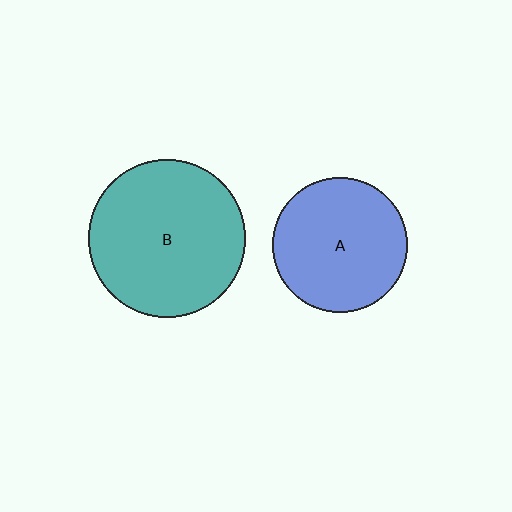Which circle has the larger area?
Circle B (teal).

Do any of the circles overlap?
No, none of the circles overlap.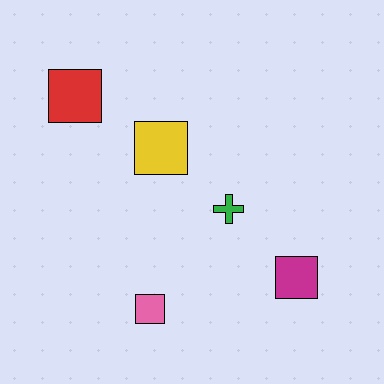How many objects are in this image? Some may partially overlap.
There are 5 objects.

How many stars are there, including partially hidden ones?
There are no stars.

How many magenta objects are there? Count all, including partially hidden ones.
There is 1 magenta object.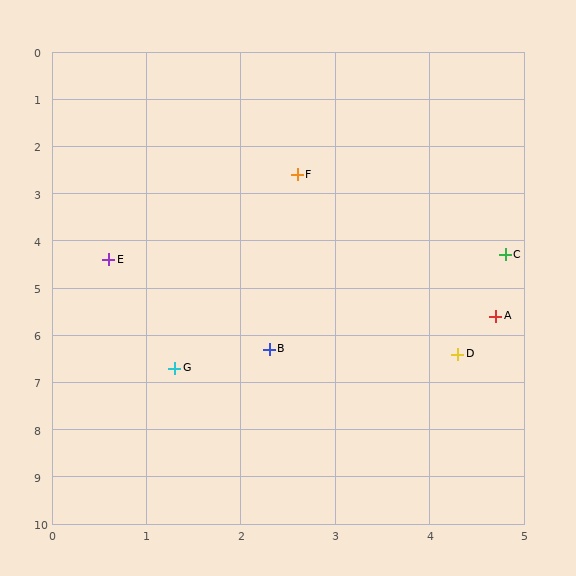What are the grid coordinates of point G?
Point G is at approximately (1.3, 6.7).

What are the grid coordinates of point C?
Point C is at approximately (4.8, 4.3).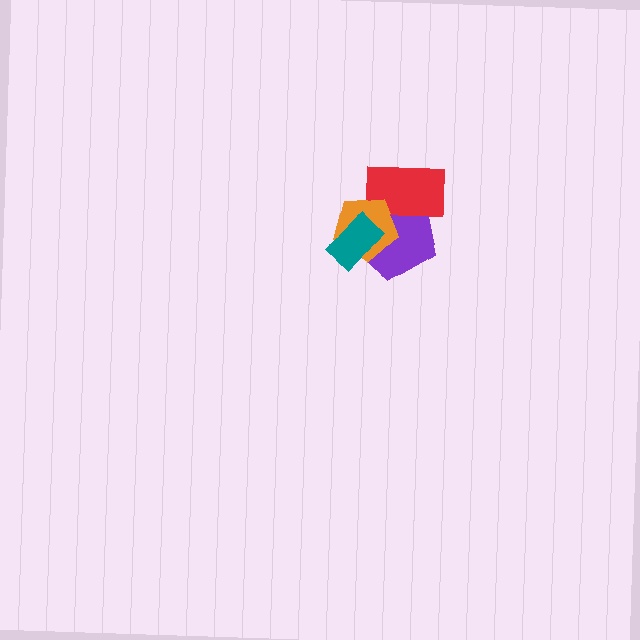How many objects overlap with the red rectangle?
2 objects overlap with the red rectangle.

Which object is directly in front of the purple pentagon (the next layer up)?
The red rectangle is directly in front of the purple pentagon.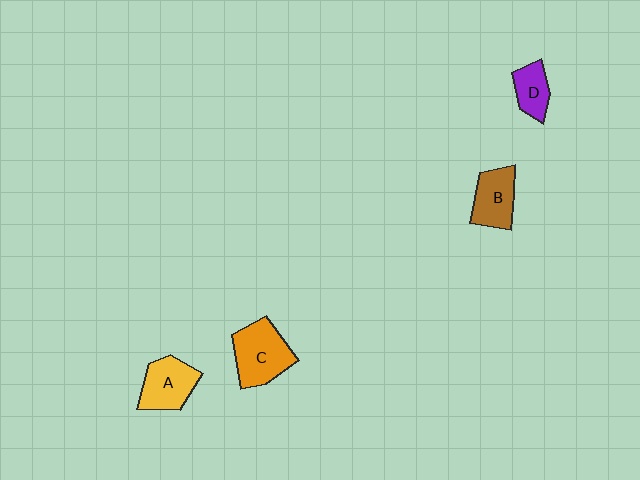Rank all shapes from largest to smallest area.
From largest to smallest: C (orange), A (yellow), B (brown), D (purple).